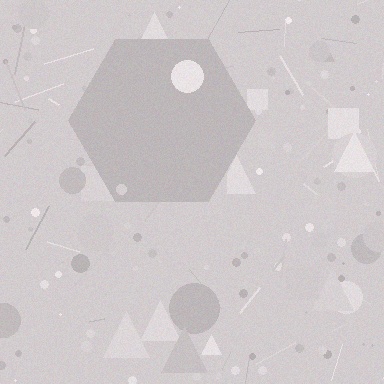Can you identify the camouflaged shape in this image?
The camouflaged shape is a hexagon.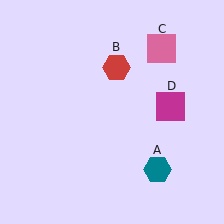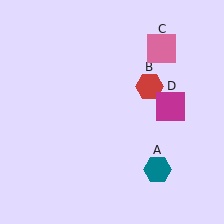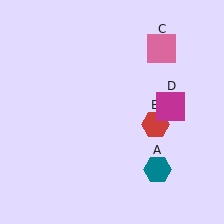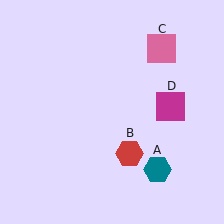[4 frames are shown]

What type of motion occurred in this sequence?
The red hexagon (object B) rotated clockwise around the center of the scene.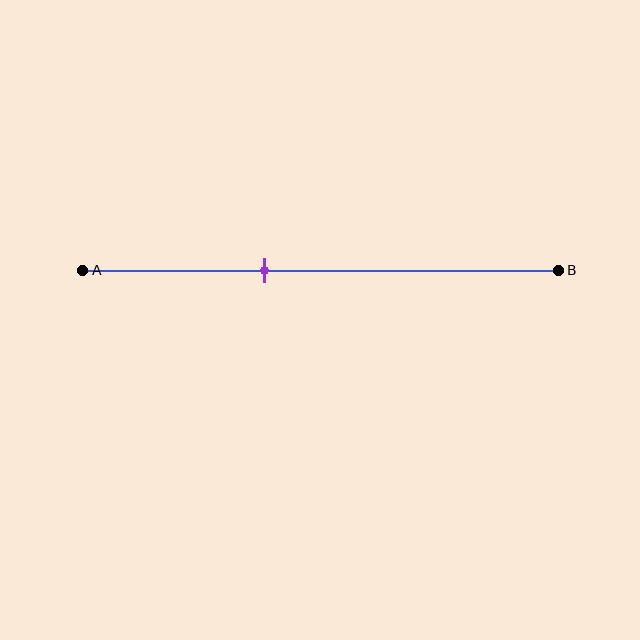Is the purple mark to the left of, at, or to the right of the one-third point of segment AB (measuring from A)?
The purple mark is to the right of the one-third point of segment AB.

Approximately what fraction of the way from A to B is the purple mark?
The purple mark is approximately 40% of the way from A to B.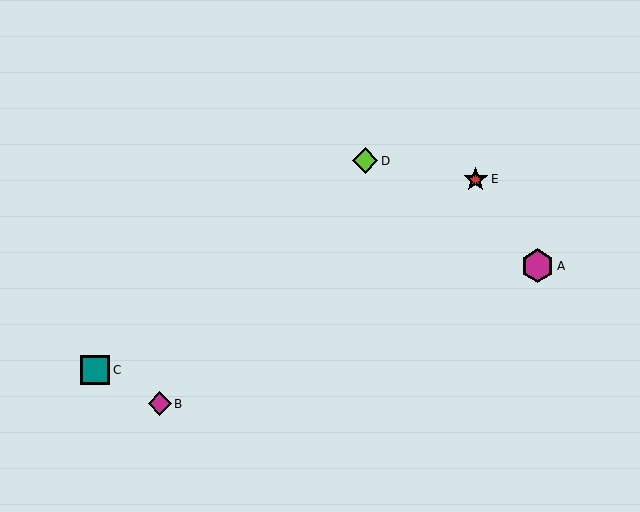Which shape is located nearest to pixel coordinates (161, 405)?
The magenta diamond (labeled B) at (160, 404) is nearest to that location.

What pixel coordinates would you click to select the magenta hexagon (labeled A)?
Click at (538, 266) to select the magenta hexagon A.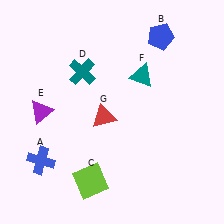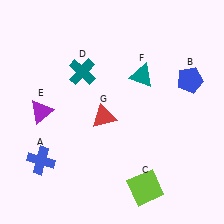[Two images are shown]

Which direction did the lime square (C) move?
The lime square (C) moved right.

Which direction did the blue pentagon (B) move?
The blue pentagon (B) moved down.